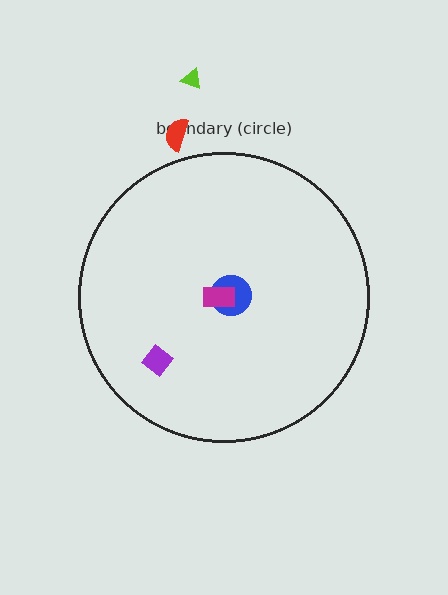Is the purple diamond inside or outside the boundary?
Inside.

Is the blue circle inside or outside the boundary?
Inside.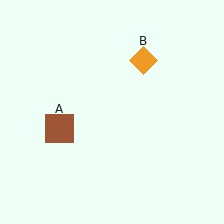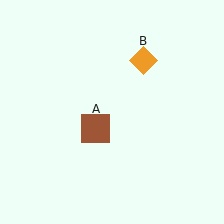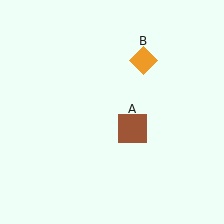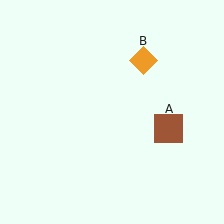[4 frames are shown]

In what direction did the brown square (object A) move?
The brown square (object A) moved right.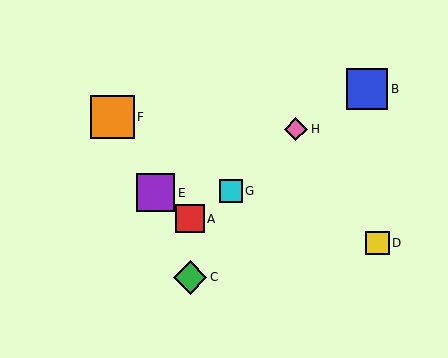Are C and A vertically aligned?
Yes, both are at x≈190.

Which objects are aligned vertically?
Objects A, C are aligned vertically.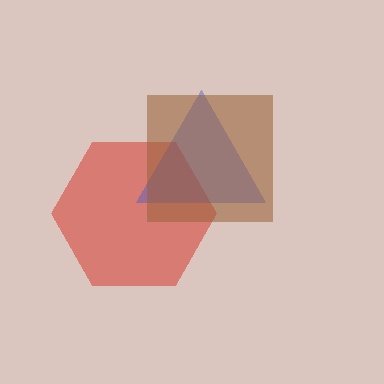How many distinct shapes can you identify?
There are 3 distinct shapes: a red hexagon, a blue triangle, a brown square.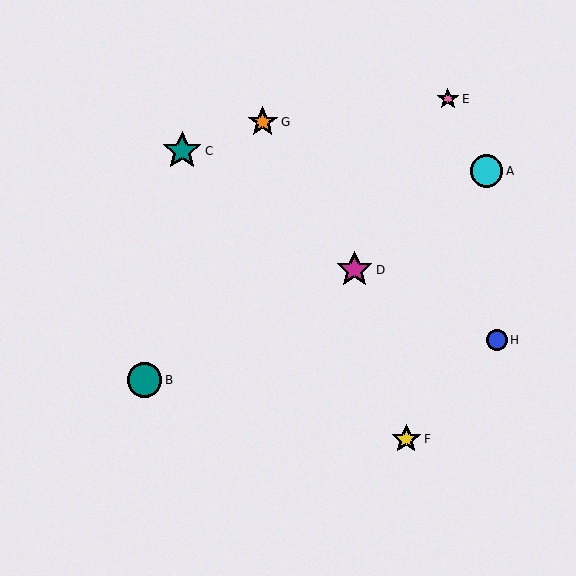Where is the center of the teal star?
The center of the teal star is at (182, 151).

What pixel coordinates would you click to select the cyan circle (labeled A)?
Click at (486, 171) to select the cyan circle A.